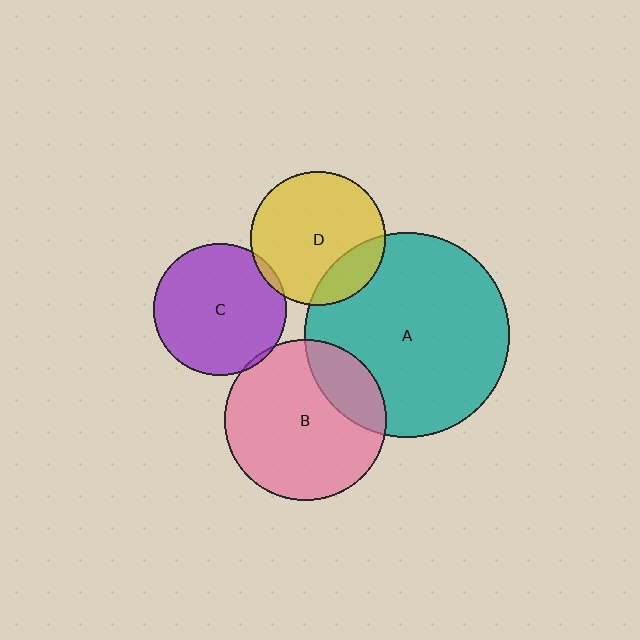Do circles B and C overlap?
Yes.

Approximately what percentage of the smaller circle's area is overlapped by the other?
Approximately 5%.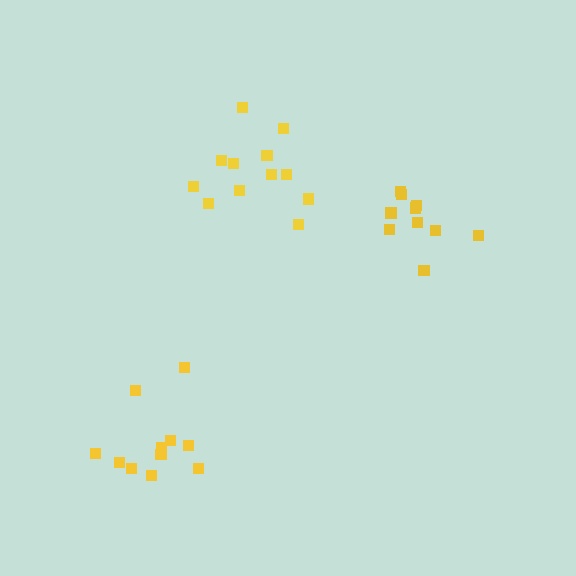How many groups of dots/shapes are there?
There are 3 groups.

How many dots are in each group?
Group 1: 11 dots, Group 2: 10 dots, Group 3: 12 dots (33 total).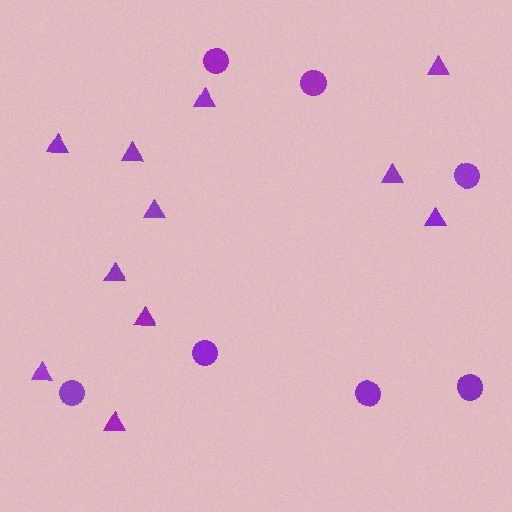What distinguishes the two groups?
There are 2 groups: one group of triangles (11) and one group of circles (7).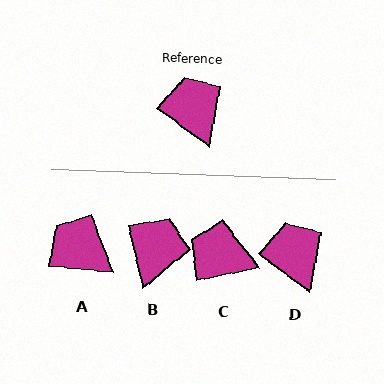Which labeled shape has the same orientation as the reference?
D.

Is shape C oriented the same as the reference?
No, it is off by about 48 degrees.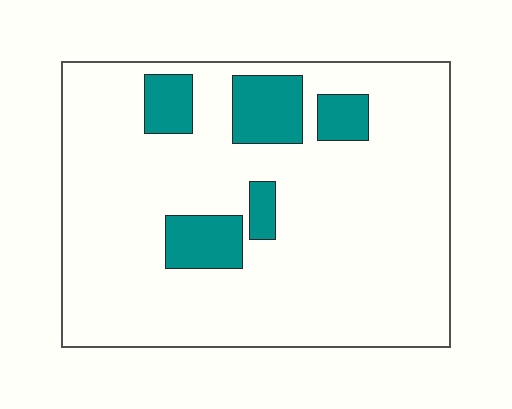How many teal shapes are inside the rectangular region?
5.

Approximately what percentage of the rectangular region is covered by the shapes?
Approximately 15%.